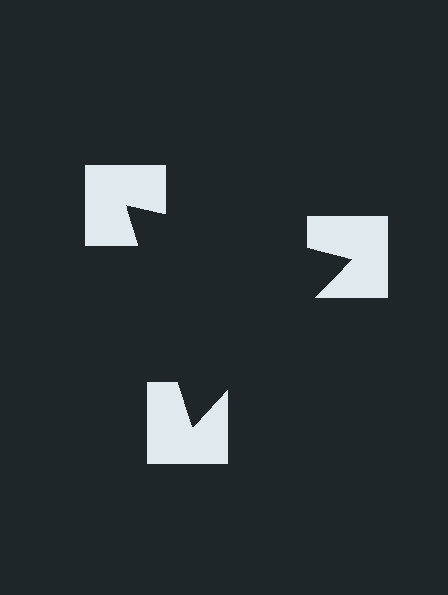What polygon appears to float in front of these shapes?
An illusory triangle — its edges are inferred from the aligned wedge cuts in the notched squares, not physically drawn.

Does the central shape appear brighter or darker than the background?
It typically appears slightly darker than the background, even though no actual brightness change is drawn.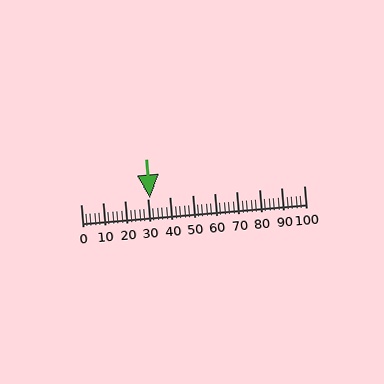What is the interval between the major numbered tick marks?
The major tick marks are spaced 10 units apart.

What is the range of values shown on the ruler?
The ruler shows values from 0 to 100.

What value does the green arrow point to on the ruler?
The green arrow points to approximately 31.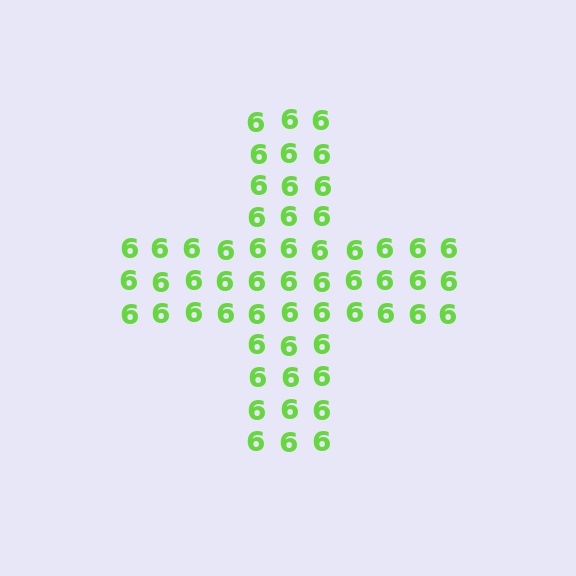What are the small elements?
The small elements are digit 6's.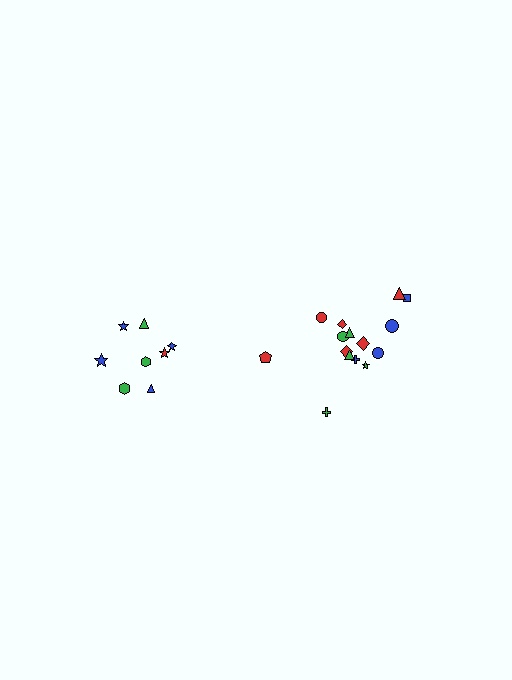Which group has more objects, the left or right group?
The right group.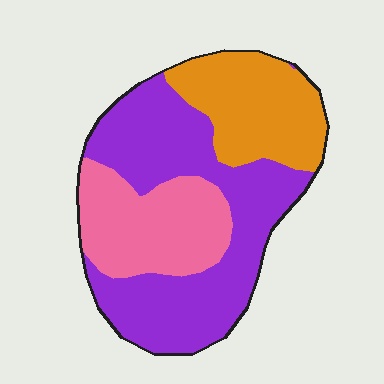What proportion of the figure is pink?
Pink takes up about one quarter (1/4) of the figure.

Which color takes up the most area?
Purple, at roughly 50%.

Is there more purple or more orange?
Purple.